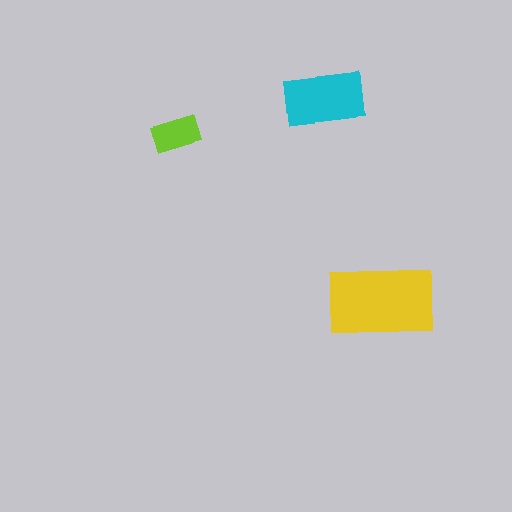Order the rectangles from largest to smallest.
the yellow one, the cyan one, the lime one.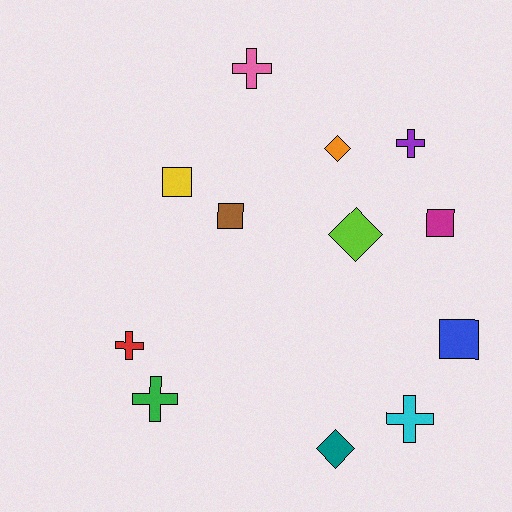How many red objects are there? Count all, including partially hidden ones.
There is 1 red object.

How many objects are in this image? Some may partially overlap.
There are 12 objects.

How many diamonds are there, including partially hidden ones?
There are 3 diamonds.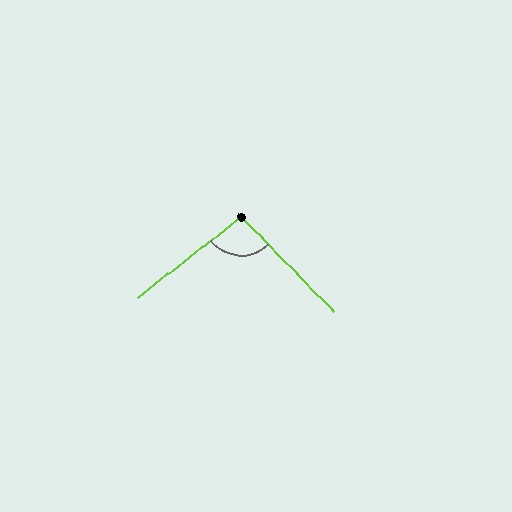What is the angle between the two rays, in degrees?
Approximately 96 degrees.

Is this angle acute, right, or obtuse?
It is obtuse.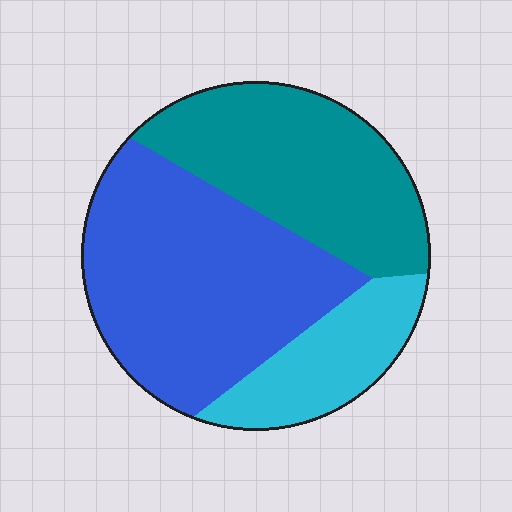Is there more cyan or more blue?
Blue.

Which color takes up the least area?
Cyan, at roughly 20%.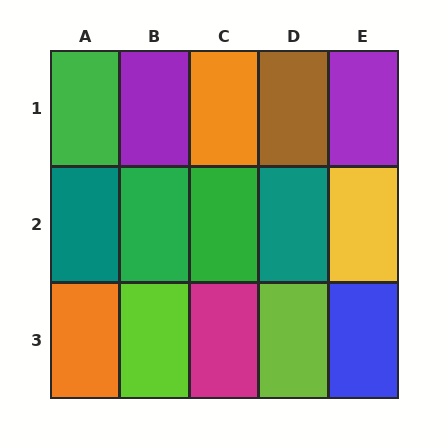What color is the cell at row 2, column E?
Yellow.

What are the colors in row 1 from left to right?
Green, purple, orange, brown, purple.